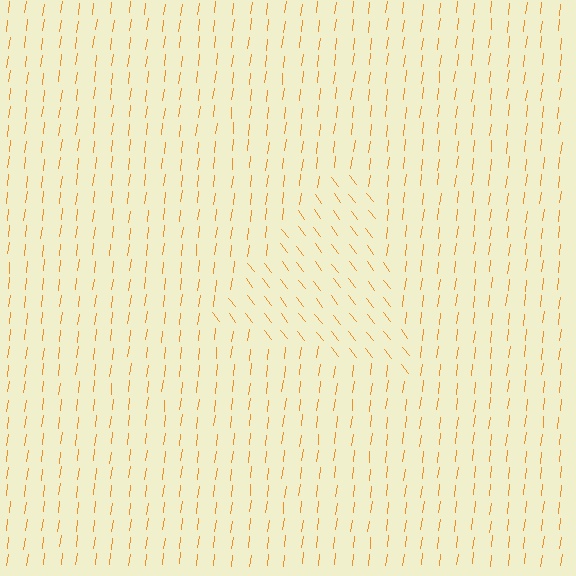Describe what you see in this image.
The image is filled with small orange line segments. A triangle region in the image has lines oriented differently from the surrounding lines, creating a visible texture boundary.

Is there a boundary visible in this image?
Yes, there is a texture boundary formed by a change in line orientation.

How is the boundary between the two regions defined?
The boundary is defined purely by a change in line orientation (approximately 45 degrees difference). All lines are the same color and thickness.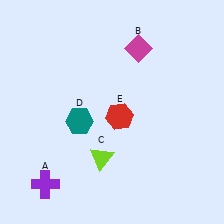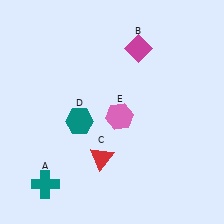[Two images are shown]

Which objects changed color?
A changed from purple to teal. C changed from lime to red. E changed from red to pink.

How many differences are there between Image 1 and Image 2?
There are 3 differences between the two images.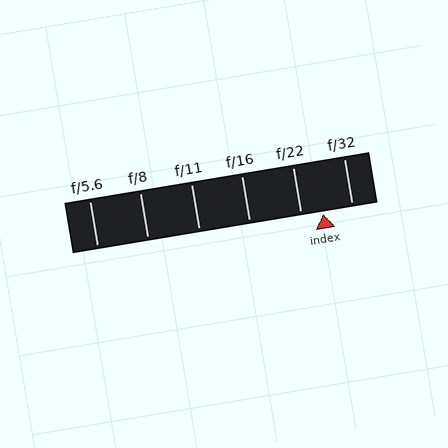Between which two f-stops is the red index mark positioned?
The index mark is between f/22 and f/32.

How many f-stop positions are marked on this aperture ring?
There are 6 f-stop positions marked.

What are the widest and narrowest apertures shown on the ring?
The widest aperture shown is f/5.6 and the narrowest is f/32.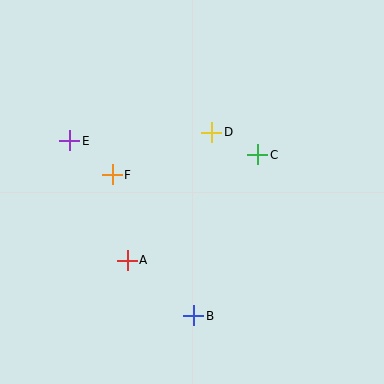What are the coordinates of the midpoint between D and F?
The midpoint between D and F is at (162, 153).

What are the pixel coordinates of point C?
Point C is at (258, 155).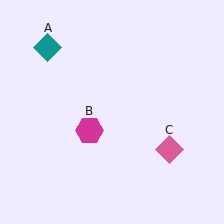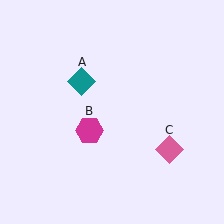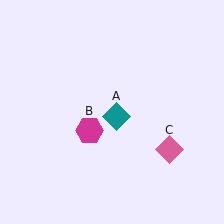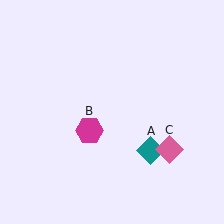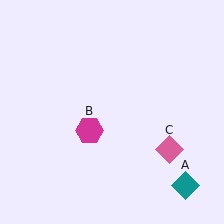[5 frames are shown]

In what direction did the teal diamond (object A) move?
The teal diamond (object A) moved down and to the right.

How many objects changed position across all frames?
1 object changed position: teal diamond (object A).